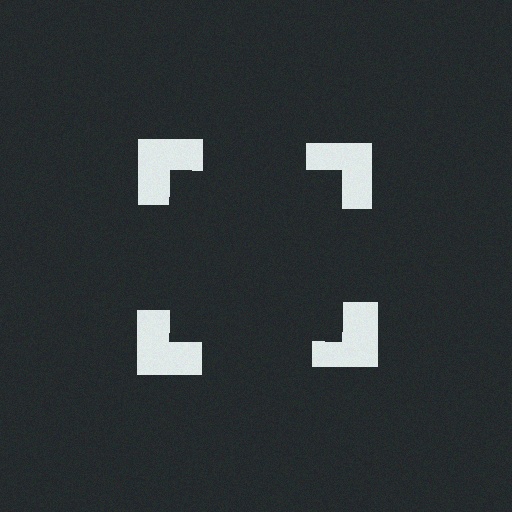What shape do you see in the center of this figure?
An illusory square — its edges are inferred from the aligned wedge cuts in the notched squares, not physically drawn.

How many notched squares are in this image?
There are 4 — one at each vertex of the illusory square.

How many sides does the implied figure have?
4 sides.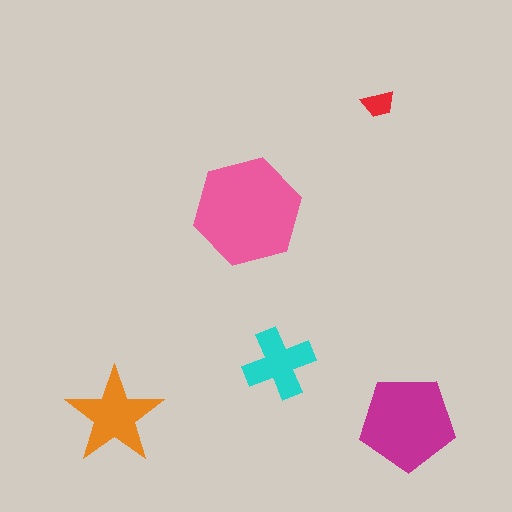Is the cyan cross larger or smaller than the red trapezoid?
Larger.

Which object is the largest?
The pink hexagon.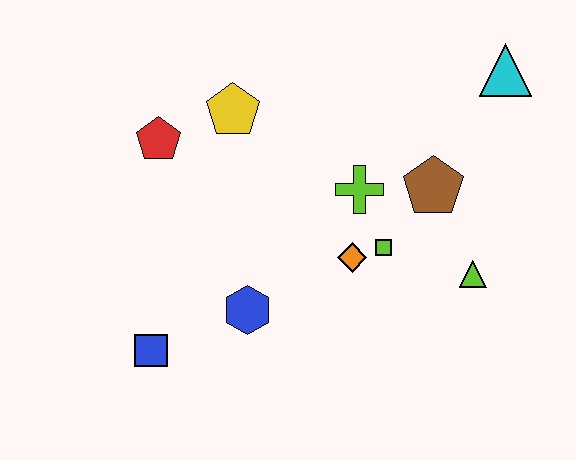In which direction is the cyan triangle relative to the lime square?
The cyan triangle is above the lime square.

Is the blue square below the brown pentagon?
Yes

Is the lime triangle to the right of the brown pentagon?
Yes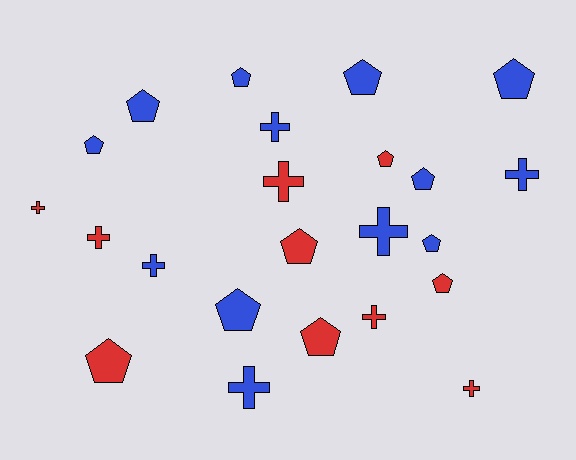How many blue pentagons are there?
There are 8 blue pentagons.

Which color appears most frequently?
Blue, with 13 objects.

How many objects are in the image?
There are 23 objects.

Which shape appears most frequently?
Pentagon, with 13 objects.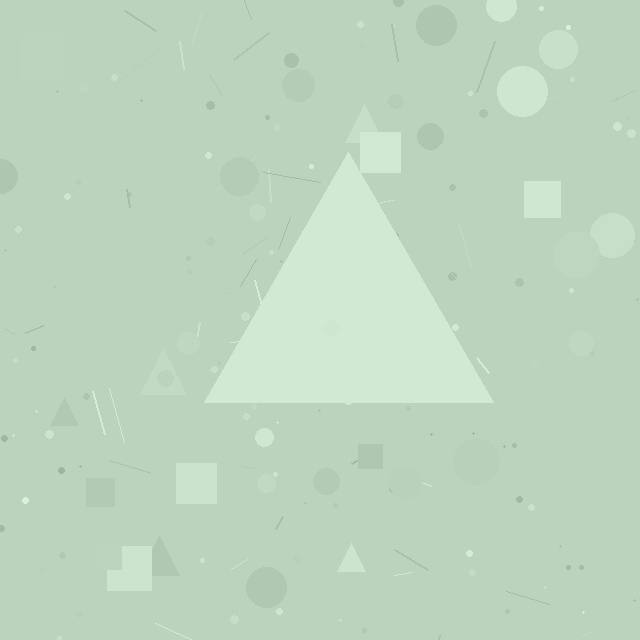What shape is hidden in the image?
A triangle is hidden in the image.